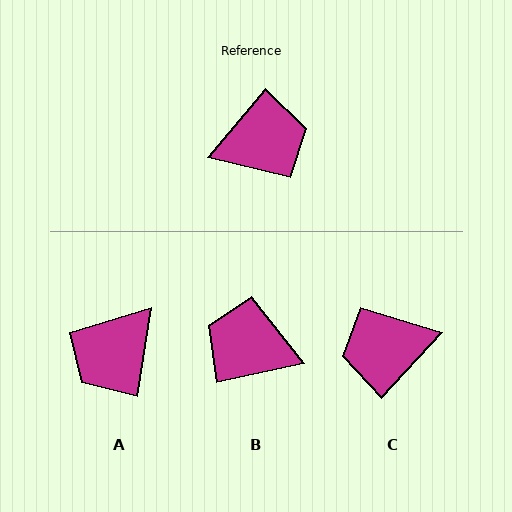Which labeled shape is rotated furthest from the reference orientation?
C, about 177 degrees away.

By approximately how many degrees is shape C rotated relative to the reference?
Approximately 177 degrees counter-clockwise.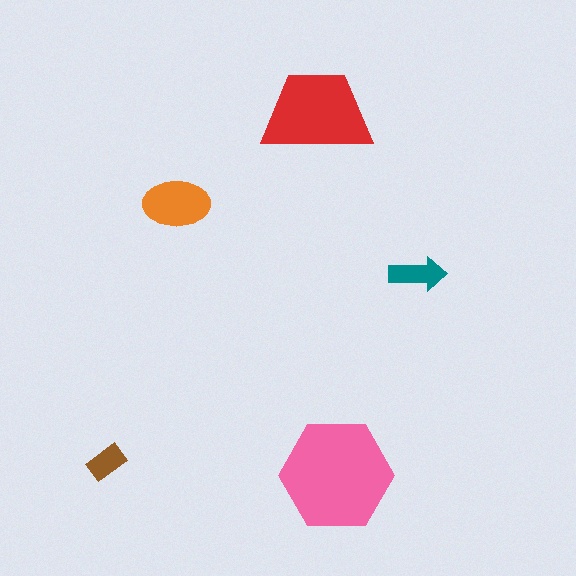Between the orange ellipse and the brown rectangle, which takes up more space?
The orange ellipse.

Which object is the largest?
The pink hexagon.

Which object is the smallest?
The brown rectangle.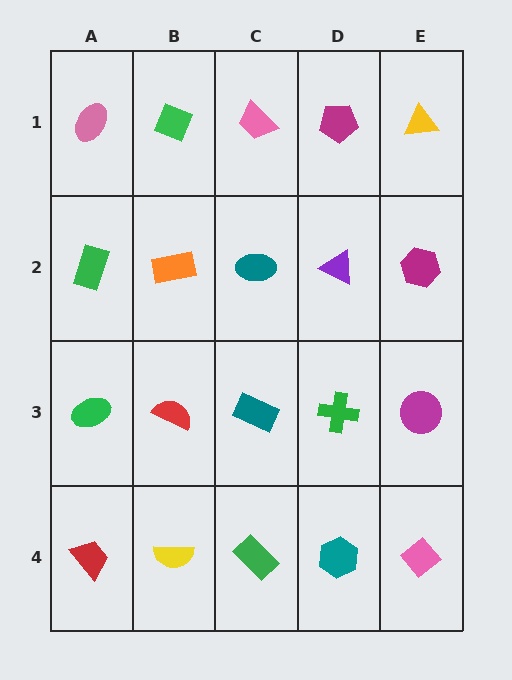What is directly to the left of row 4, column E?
A teal hexagon.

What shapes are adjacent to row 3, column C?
A teal ellipse (row 2, column C), a green rectangle (row 4, column C), a red semicircle (row 3, column B), a green cross (row 3, column D).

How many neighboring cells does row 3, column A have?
3.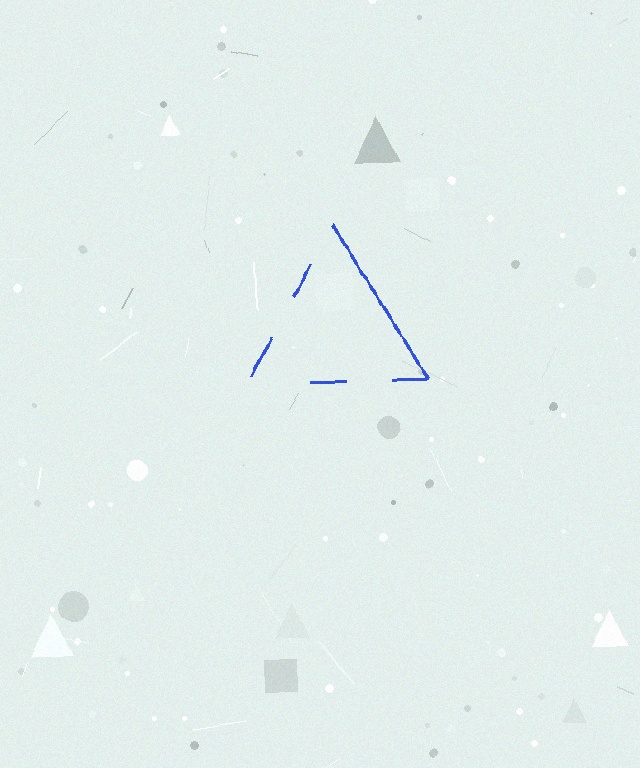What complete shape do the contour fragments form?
The contour fragments form a triangle.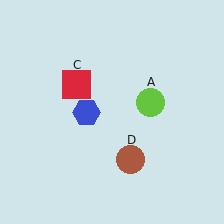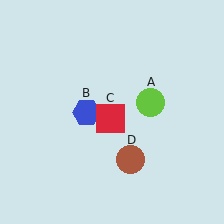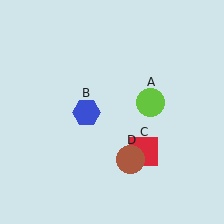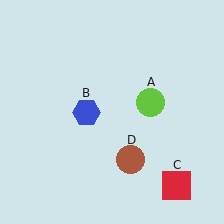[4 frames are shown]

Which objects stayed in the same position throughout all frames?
Lime circle (object A) and blue hexagon (object B) and brown circle (object D) remained stationary.